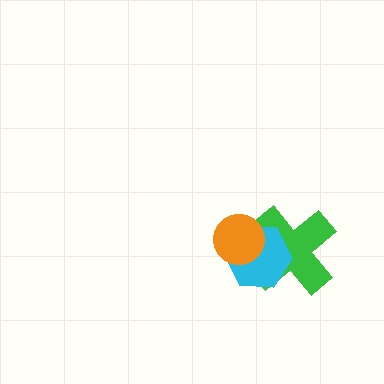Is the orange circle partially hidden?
No, no other shape covers it.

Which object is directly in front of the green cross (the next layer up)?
The cyan hexagon is directly in front of the green cross.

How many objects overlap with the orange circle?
2 objects overlap with the orange circle.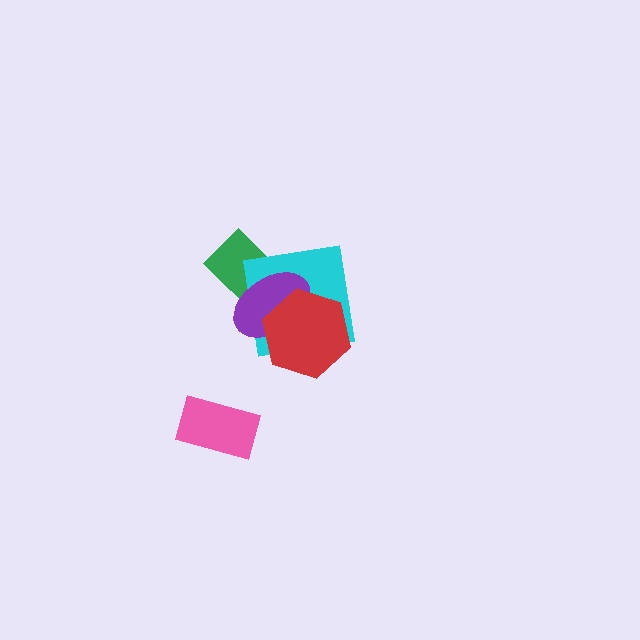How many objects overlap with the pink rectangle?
0 objects overlap with the pink rectangle.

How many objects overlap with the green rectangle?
2 objects overlap with the green rectangle.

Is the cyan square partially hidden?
Yes, it is partially covered by another shape.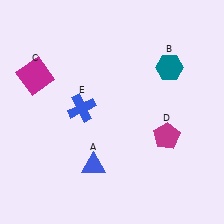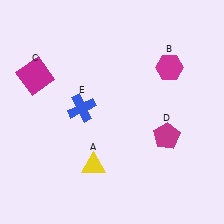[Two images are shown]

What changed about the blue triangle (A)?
In Image 1, A is blue. In Image 2, it changed to yellow.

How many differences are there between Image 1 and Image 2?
There are 2 differences between the two images.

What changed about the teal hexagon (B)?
In Image 1, B is teal. In Image 2, it changed to magenta.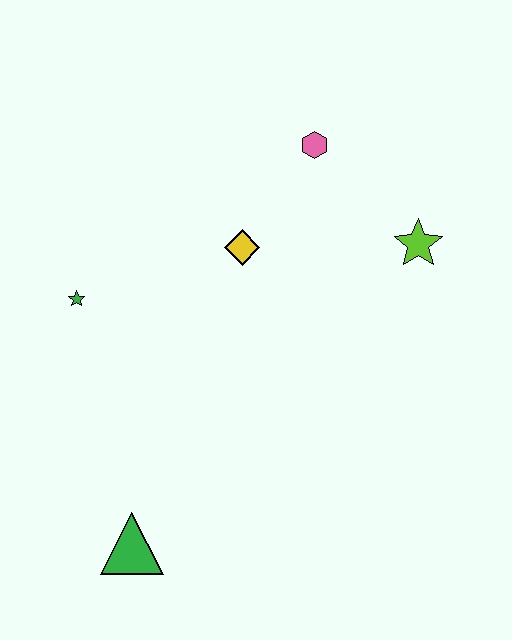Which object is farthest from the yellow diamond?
The green triangle is farthest from the yellow diamond.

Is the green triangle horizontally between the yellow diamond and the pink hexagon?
No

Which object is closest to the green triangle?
The green star is closest to the green triangle.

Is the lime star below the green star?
No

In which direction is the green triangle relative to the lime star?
The green triangle is below the lime star.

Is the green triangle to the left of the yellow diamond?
Yes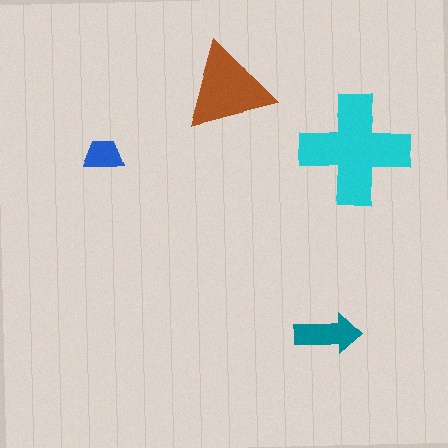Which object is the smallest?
The blue trapezoid.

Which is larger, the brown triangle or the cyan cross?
The cyan cross.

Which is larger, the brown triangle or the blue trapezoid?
The brown triangle.